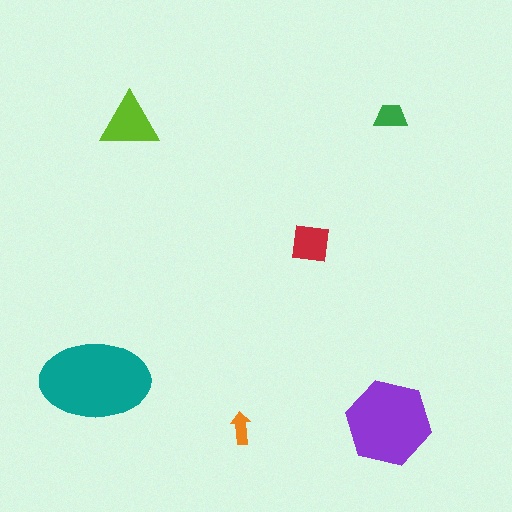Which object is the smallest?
The orange arrow.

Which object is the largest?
The teal ellipse.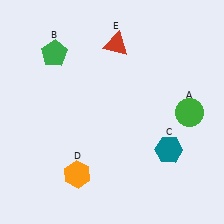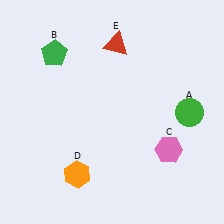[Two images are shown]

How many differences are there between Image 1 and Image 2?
There is 1 difference between the two images.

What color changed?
The hexagon (C) changed from teal in Image 1 to pink in Image 2.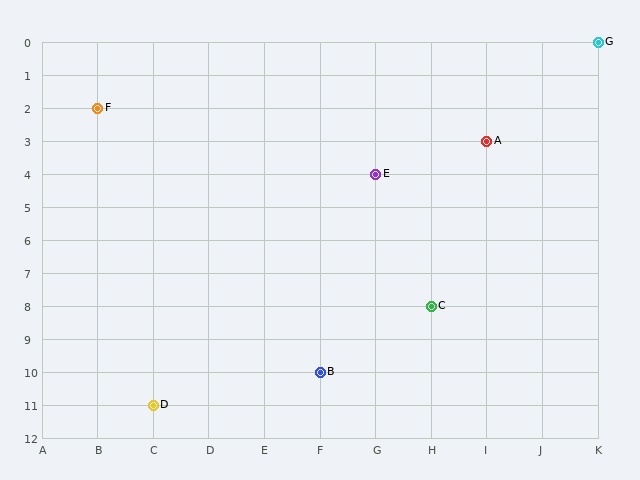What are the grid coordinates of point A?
Point A is at grid coordinates (I, 3).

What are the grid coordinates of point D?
Point D is at grid coordinates (C, 11).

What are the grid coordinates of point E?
Point E is at grid coordinates (G, 4).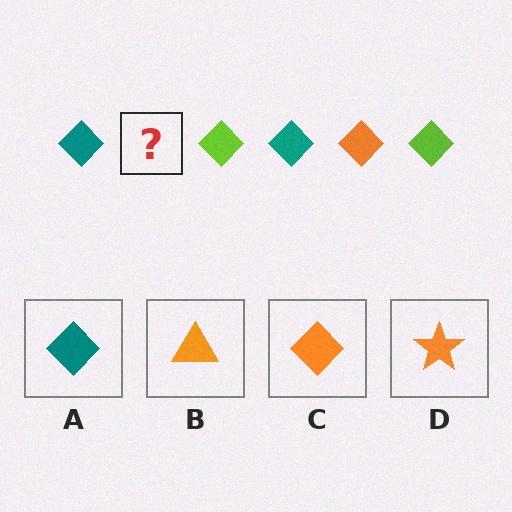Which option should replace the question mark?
Option C.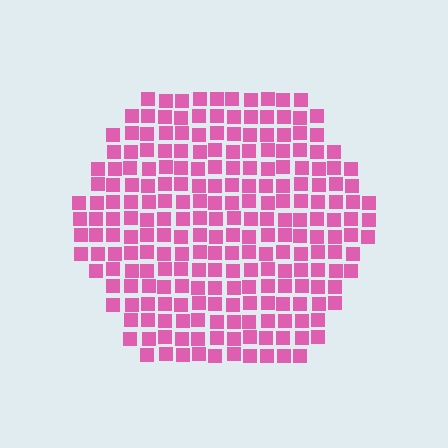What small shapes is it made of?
It is made of small squares.